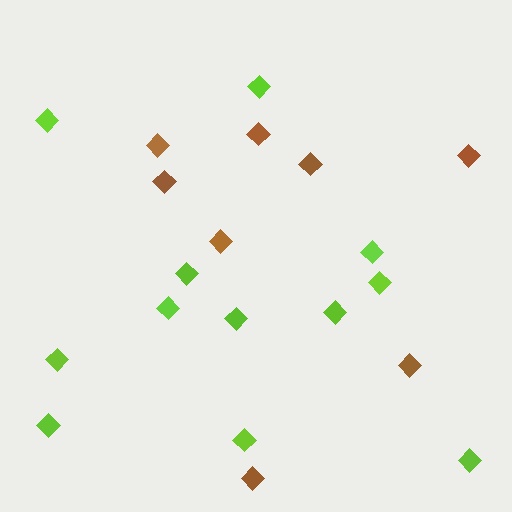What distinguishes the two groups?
There are 2 groups: one group of lime diamonds (12) and one group of brown diamonds (8).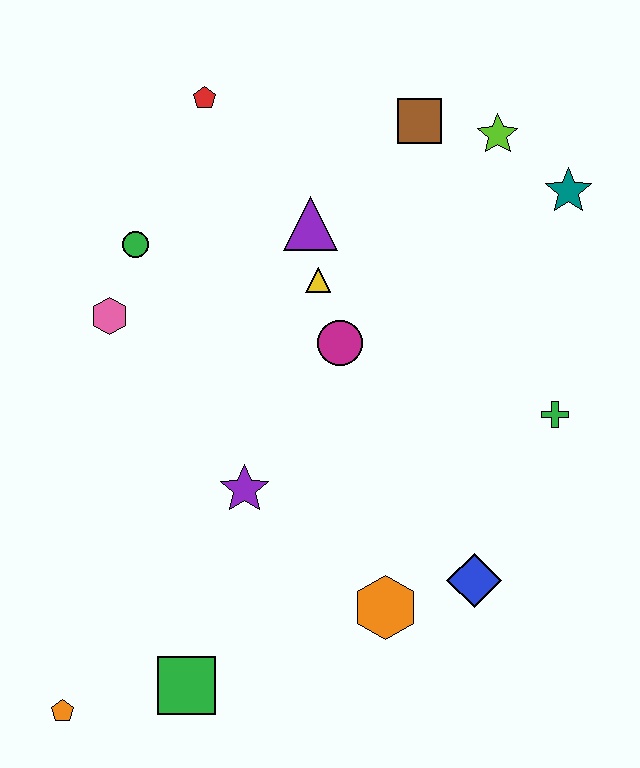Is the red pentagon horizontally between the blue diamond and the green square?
Yes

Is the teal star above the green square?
Yes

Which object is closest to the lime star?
The brown square is closest to the lime star.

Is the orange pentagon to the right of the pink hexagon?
No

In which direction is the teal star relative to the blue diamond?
The teal star is above the blue diamond.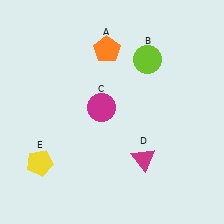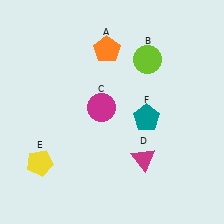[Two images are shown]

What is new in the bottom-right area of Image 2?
A teal pentagon (F) was added in the bottom-right area of Image 2.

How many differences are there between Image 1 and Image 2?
There is 1 difference between the two images.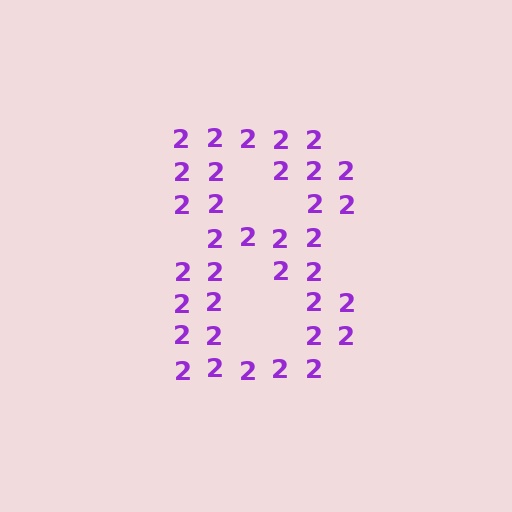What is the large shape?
The large shape is the digit 8.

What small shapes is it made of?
It is made of small digit 2's.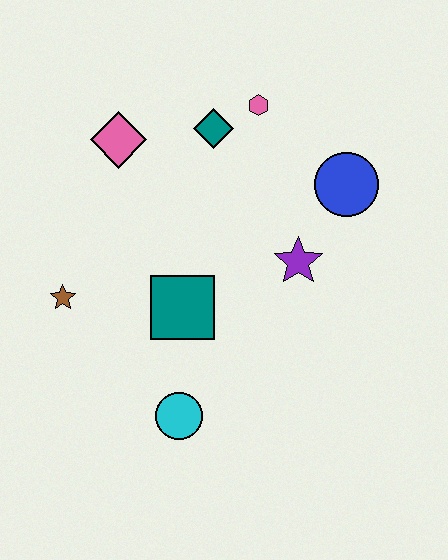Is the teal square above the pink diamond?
No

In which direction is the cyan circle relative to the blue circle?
The cyan circle is below the blue circle.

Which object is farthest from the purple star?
The brown star is farthest from the purple star.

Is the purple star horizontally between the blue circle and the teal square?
Yes